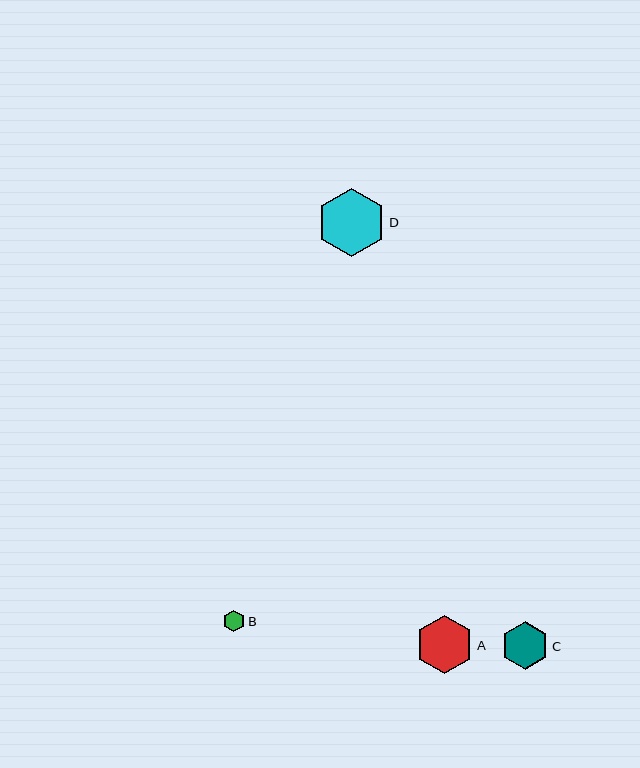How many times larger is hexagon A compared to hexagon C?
Hexagon A is approximately 1.2 times the size of hexagon C.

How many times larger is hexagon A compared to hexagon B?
Hexagon A is approximately 2.7 times the size of hexagon B.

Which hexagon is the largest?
Hexagon D is the largest with a size of approximately 69 pixels.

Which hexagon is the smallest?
Hexagon B is the smallest with a size of approximately 21 pixels.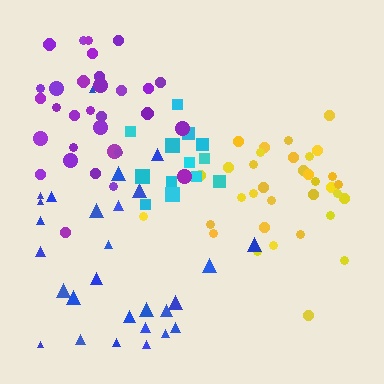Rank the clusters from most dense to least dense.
yellow, cyan, purple, blue.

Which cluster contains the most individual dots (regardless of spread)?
Yellow (34).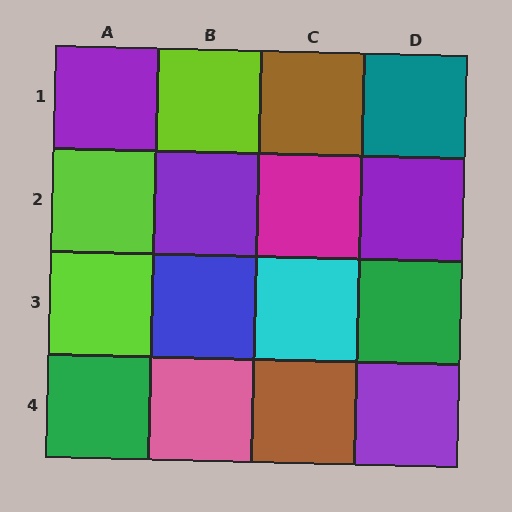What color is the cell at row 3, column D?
Green.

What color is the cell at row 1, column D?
Teal.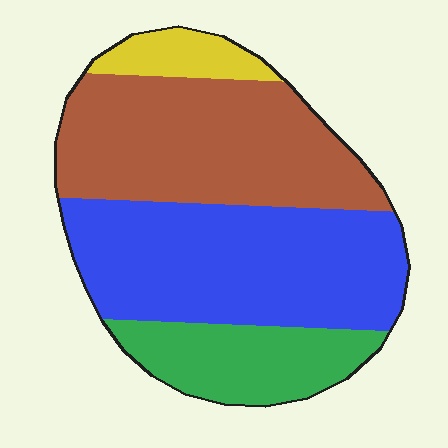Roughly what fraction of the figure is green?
Green takes up about one sixth (1/6) of the figure.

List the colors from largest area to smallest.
From largest to smallest: blue, brown, green, yellow.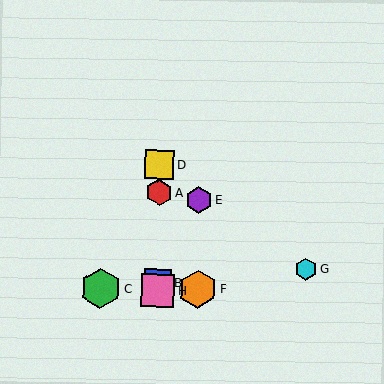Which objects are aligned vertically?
Objects A, B, D, H are aligned vertically.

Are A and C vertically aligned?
No, A is at x≈159 and C is at x≈100.